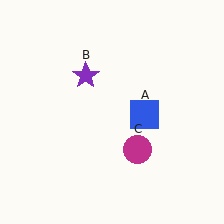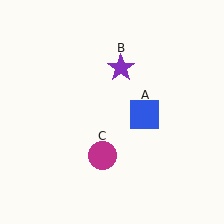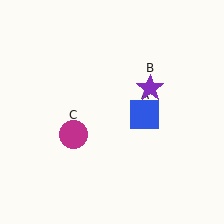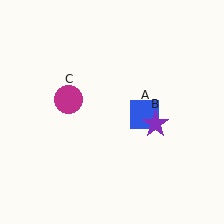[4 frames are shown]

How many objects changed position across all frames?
2 objects changed position: purple star (object B), magenta circle (object C).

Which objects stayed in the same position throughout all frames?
Blue square (object A) remained stationary.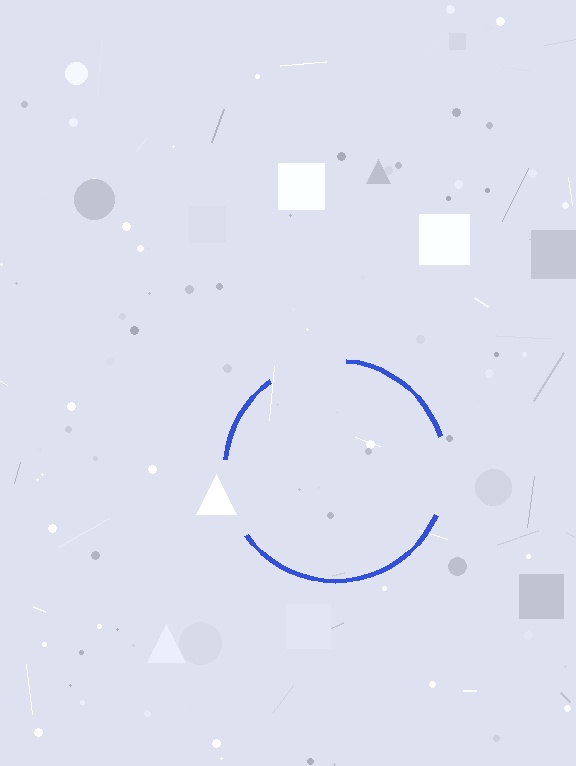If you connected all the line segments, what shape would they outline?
They would outline a circle.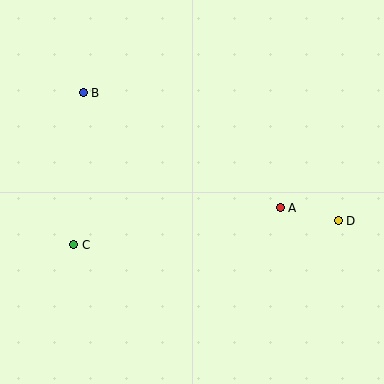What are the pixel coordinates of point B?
Point B is at (83, 93).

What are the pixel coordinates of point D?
Point D is at (338, 221).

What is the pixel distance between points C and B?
The distance between C and B is 152 pixels.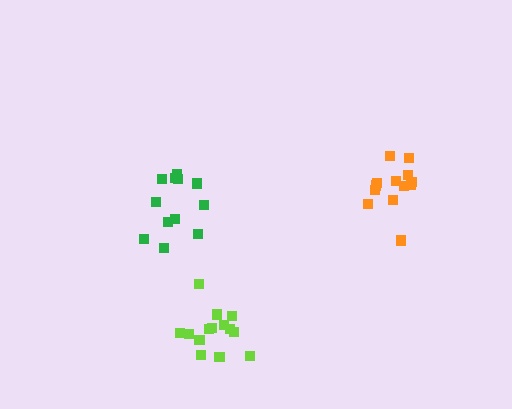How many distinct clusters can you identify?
There are 3 distinct clusters.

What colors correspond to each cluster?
The clusters are colored: lime, orange, green.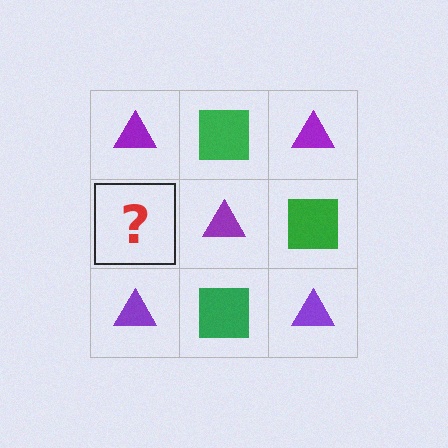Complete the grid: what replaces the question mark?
The question mark should be replaced with a green square.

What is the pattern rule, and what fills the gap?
The rule is that it alternates purple triangle and green square in a checkerboard pattern. The gap should be filled with a green square.